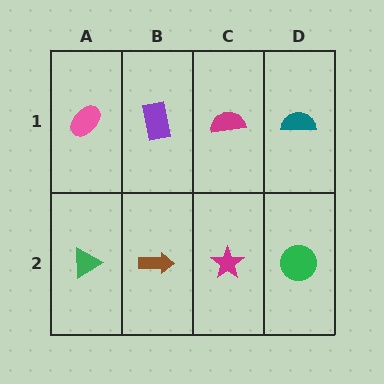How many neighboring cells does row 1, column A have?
2.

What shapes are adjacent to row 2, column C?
A magenta semicircle (row 1, column C), a brown arrow (row 2, column B), a green circle (row 2, column D).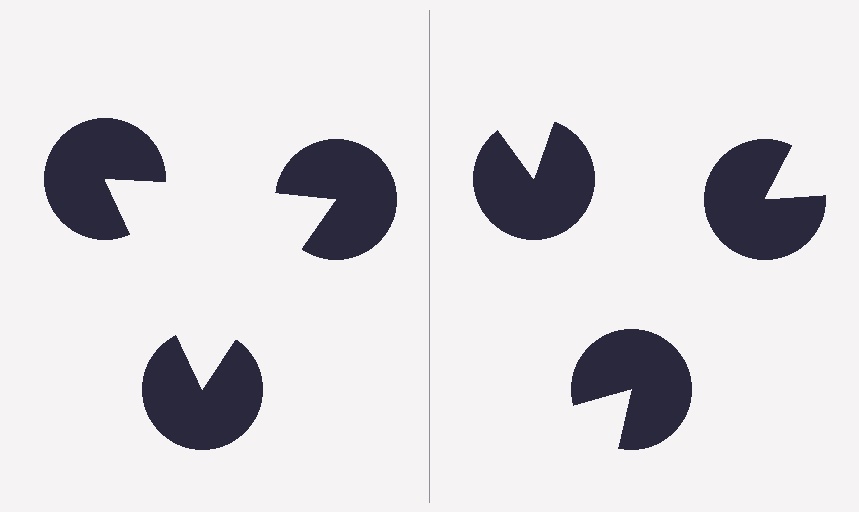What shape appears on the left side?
An illusory triangle.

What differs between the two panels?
The pac-man discs are positioned identically on both sides; only the wedge orientations differ. On the left they align to a triangle; on the right they are misaligned.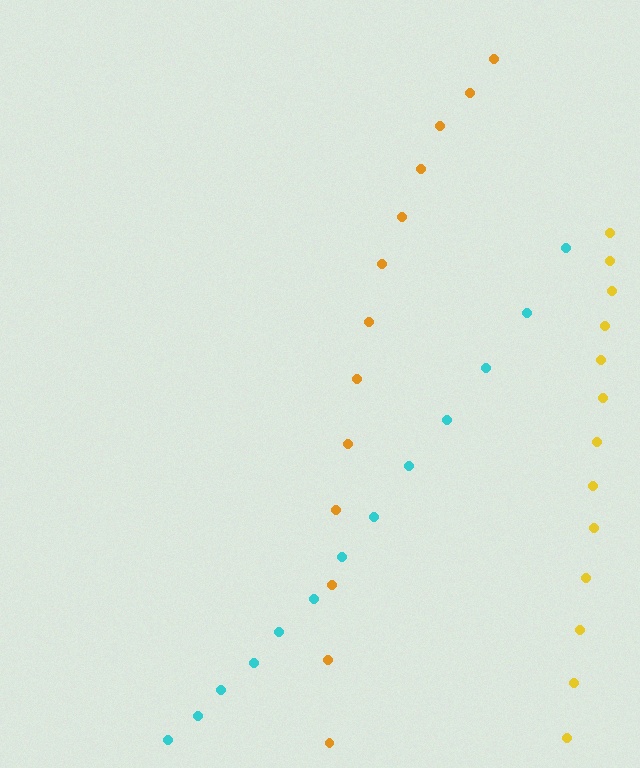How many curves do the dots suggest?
There are 3 distinct paths.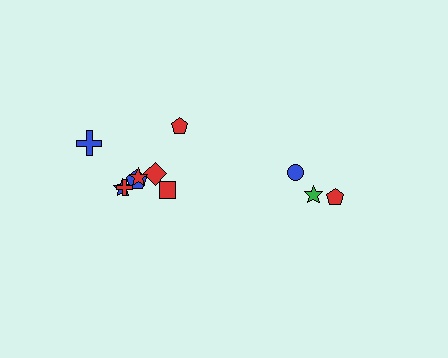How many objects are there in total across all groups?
There are 11 objects.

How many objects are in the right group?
There are 3 objects.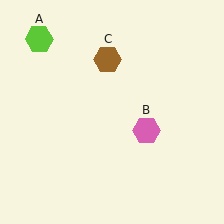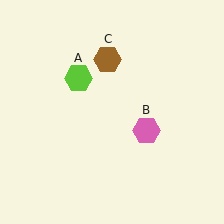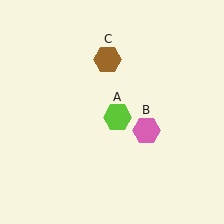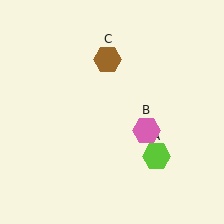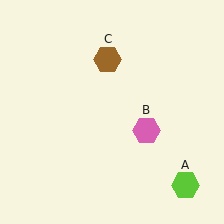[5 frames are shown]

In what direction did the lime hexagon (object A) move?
The lime hexagon (object A) moved down and to the right.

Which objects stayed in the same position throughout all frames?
Pink hexagon (object B) and brown hexagon (object C) remained stationary.